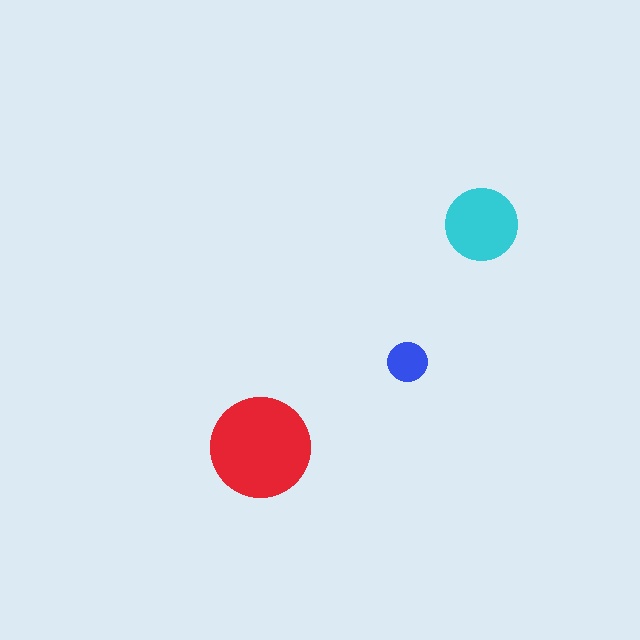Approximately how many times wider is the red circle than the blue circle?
About 2.5 times wider.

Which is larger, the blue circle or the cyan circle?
The cyan one.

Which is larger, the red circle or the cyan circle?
The red one.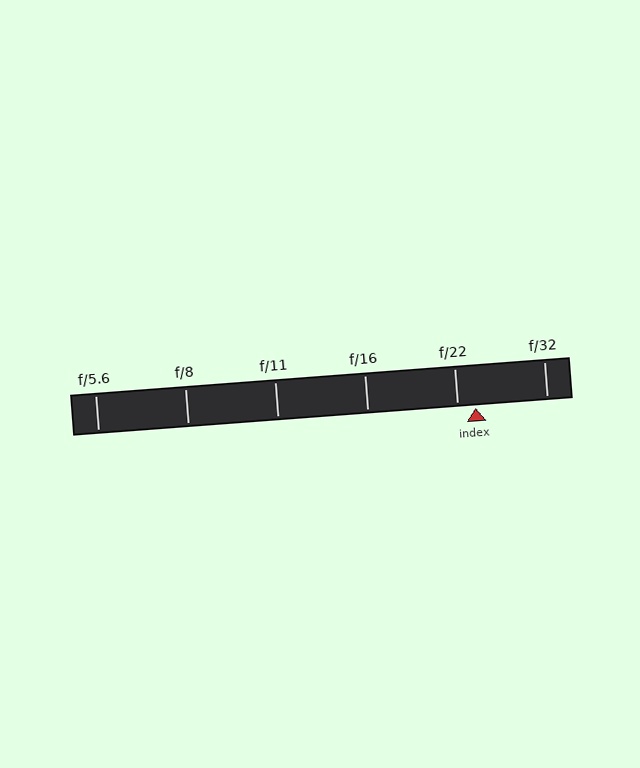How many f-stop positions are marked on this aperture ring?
There are 6 f-stop positions marked.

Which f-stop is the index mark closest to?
The index mark is closest to f/22.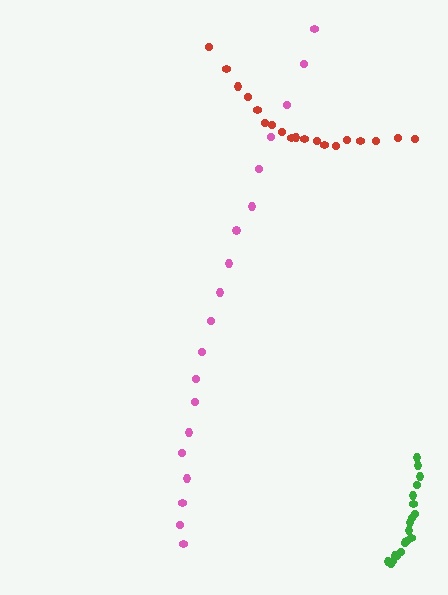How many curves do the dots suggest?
There are 3 distinct paths.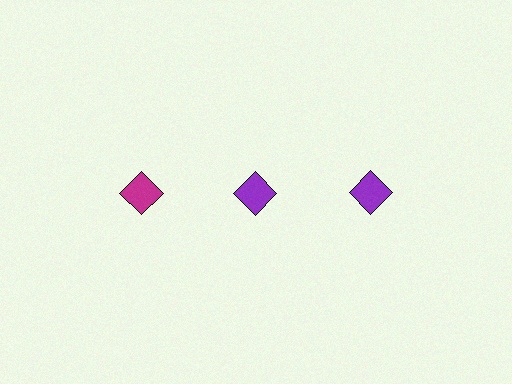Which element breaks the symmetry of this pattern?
The magenta diamond in the top row, leftmost column breaks the symmetry. All other shapes are purple diamonds.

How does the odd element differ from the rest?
It has a different color: magenta instead of purple.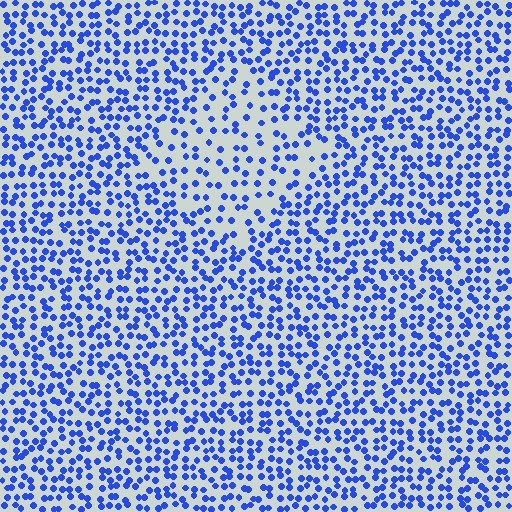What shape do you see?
I see a diamond.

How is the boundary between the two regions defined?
The boundary is defined by a change in element density (approximately 1.8x ratio). All elements are the same color, size, and shape.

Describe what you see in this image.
The image contains small blue elements arranged at two different densities. A diamond-shaped region is visible where the elements are less densely packed than the surrounding area.